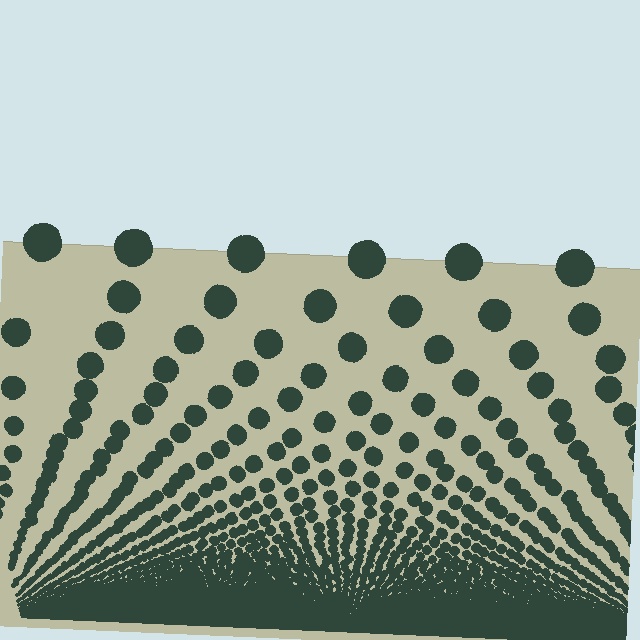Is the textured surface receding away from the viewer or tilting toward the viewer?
The surface appears to tilt toward the viewer. Texture elements get larger and sparser toward the top.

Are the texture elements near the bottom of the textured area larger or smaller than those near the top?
Smaller. The gradient is inverted — elements near the bottom are smaller and denser.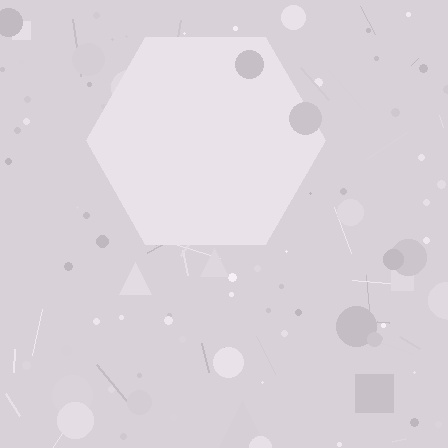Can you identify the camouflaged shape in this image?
The camouflaged shape is a hexagon.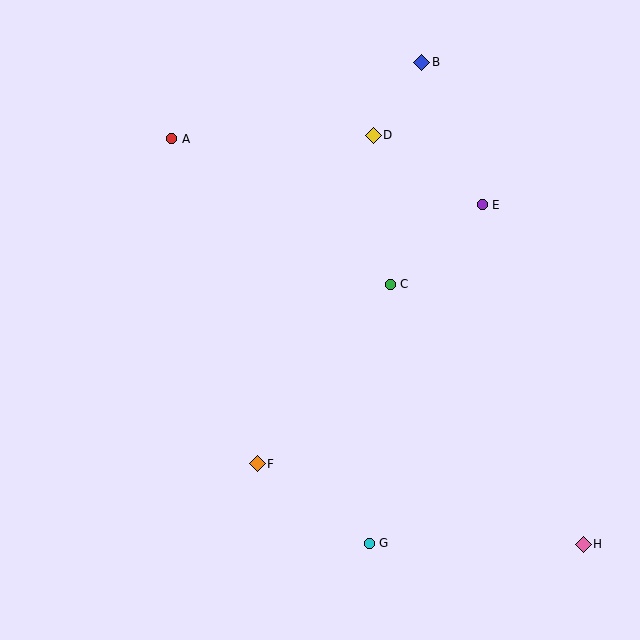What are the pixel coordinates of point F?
Point F is at (257, 464).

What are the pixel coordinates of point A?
Point A is at (172, 139).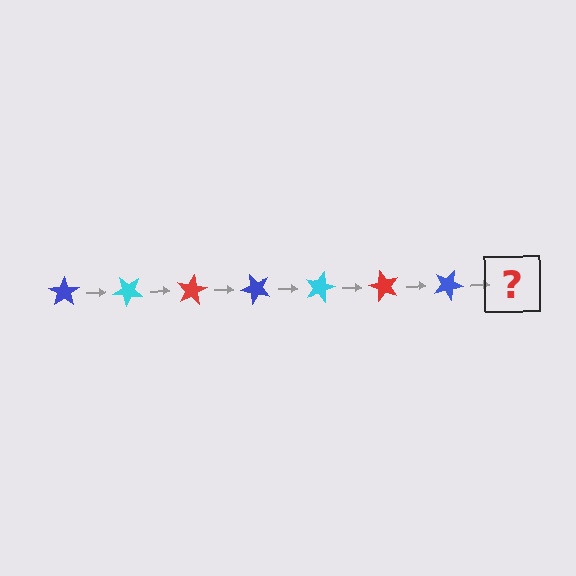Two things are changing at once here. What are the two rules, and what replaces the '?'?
The two rules are that it rotates 40 degrees each step and the color cycles through blue, cyan, and red. The '?' should be a cyan star, rotated 280 degrees from the start.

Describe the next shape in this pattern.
It should be a cyan star, rotated 280 degrees from the start.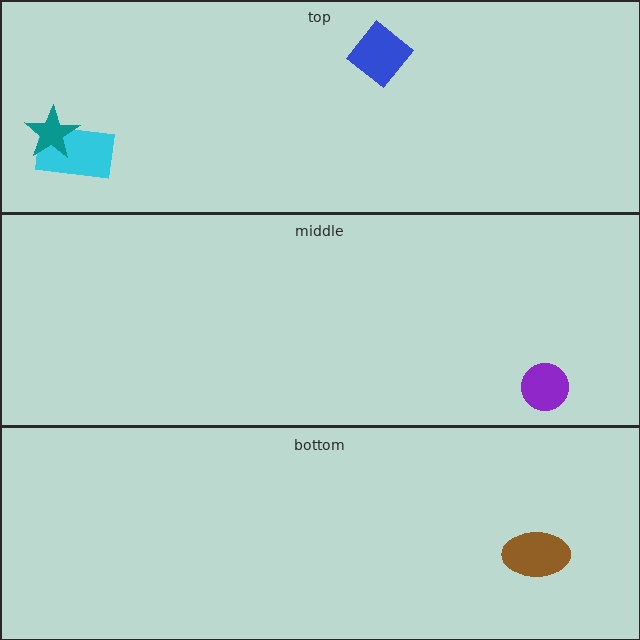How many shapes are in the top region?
3.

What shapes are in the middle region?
The purple circle.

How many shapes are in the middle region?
1.